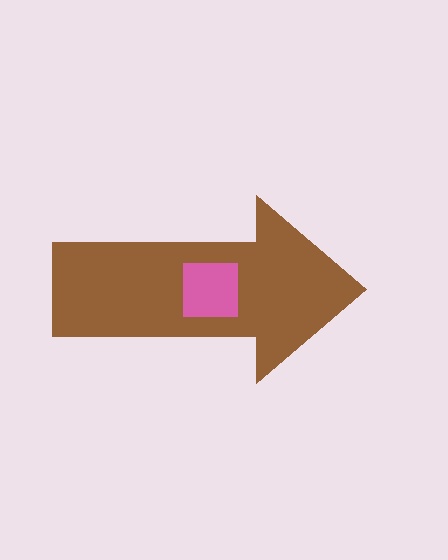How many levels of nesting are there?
2.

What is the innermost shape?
The pink square.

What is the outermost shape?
The brown arrow.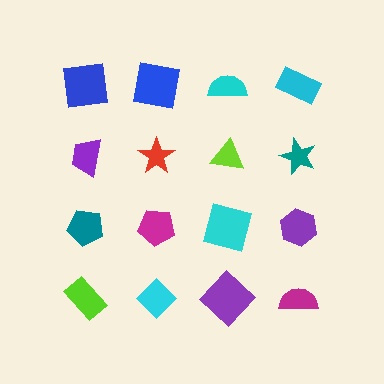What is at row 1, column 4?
A cyan rectangle.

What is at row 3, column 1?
A teal pentagon.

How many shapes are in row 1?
4 shapes.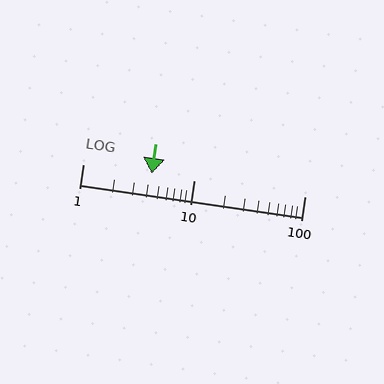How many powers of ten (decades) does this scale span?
The scale spans 2 decades, from 1 to 100.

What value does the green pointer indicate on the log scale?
The pointer indicates approximately 4.2.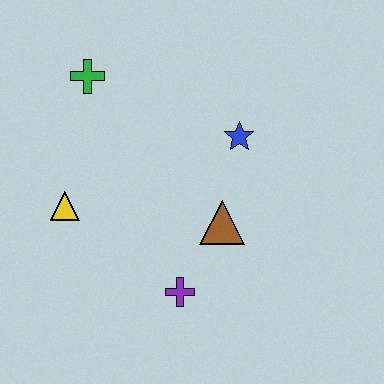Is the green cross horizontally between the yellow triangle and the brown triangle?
Yes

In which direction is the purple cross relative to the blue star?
The purple cross is below the blue star.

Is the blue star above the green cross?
No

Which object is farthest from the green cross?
The purple cross is farthest from the green cross.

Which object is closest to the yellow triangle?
The green cross is closest to the yellow triangle.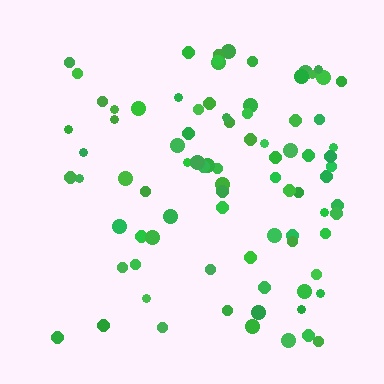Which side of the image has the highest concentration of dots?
The right.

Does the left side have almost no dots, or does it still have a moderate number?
Still a moderate number, just noticeably fewer than the right.